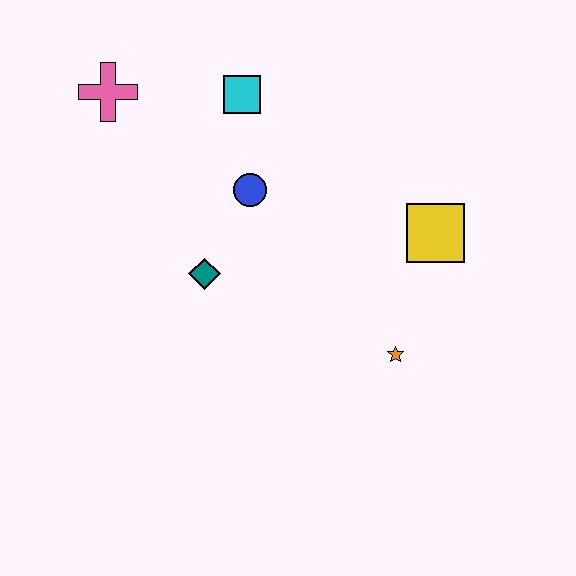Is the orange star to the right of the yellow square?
No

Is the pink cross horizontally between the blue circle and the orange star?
No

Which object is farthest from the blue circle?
The orange star is farthest from the blue circle.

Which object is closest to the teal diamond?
The blue circle is closest to the teal diamond.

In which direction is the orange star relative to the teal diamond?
The orange star is to the right of the teal diamond.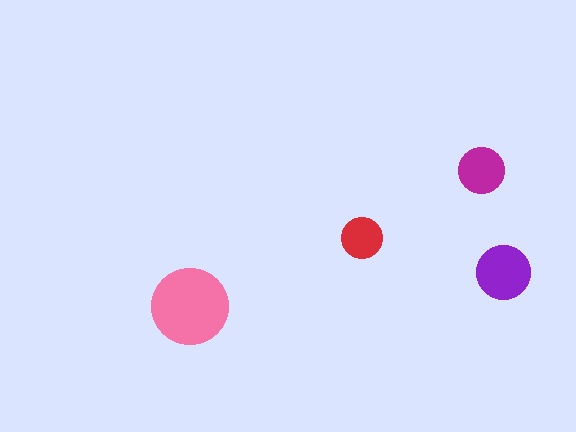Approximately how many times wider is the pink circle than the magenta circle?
About 1.5 times wider.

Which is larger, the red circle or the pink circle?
The pink one.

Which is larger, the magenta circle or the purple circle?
The purple one.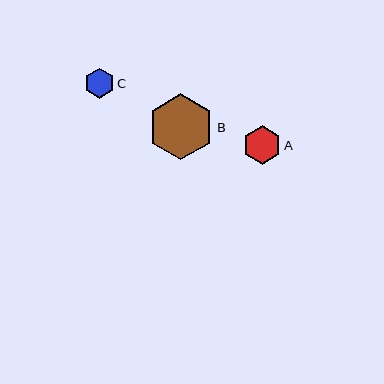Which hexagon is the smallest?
Hexagon C is the smallest with a size of approximately 30 pixels.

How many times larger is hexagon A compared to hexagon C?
Hexagon A is approximately 1.3 times the size of hexagon C.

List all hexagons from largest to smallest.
From largest to smallest: B, A, C.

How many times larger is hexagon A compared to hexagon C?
Hexagon A is approximately 1.3 times the size of hexagon C.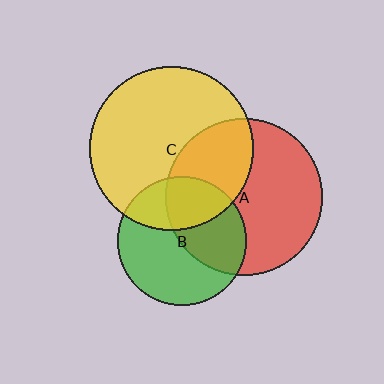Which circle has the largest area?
Circle C (yellow).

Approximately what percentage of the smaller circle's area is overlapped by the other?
Approximately 30%.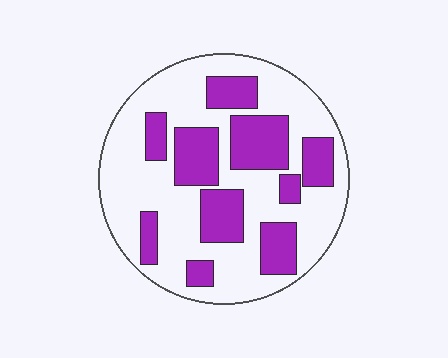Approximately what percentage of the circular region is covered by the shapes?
Approximately 35%.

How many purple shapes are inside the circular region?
10.